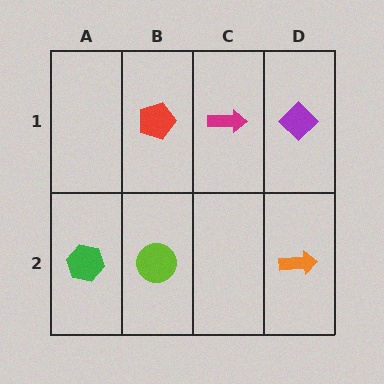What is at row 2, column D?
An orange arrow.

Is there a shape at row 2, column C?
No, that cell is empty.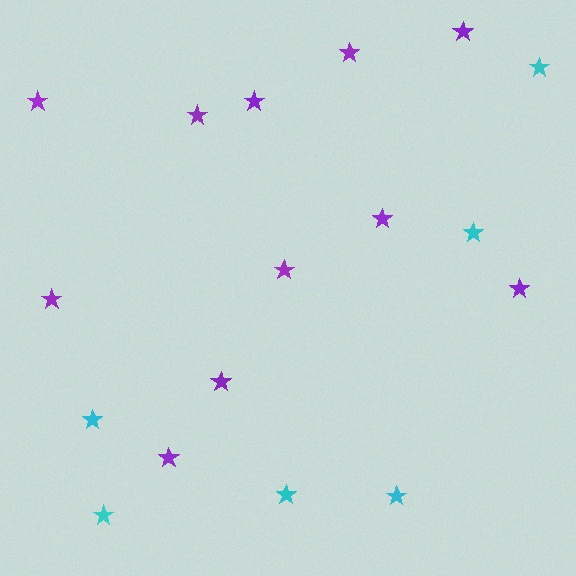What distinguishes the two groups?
There are 2 groups: one group of cyan stars (6) and one group of purple stars (11).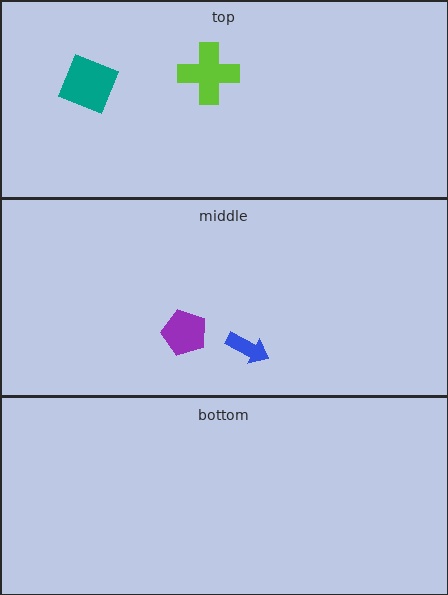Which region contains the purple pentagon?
The middle region.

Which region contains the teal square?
The top region.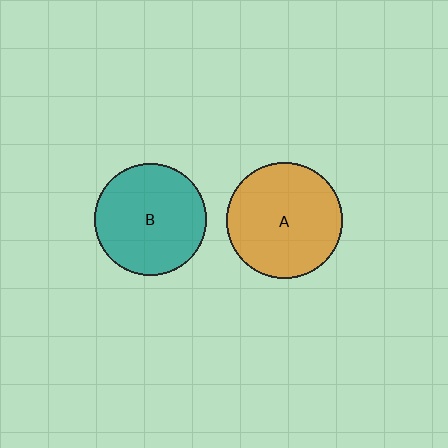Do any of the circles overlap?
No, none of the circles overlap.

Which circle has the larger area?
Circle A (orange).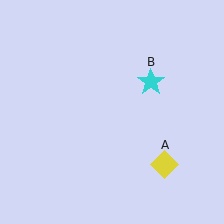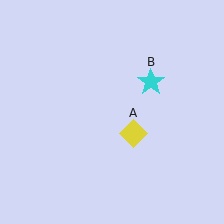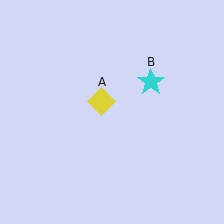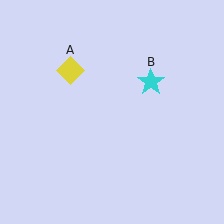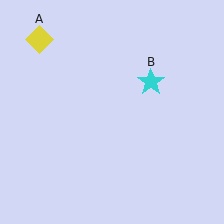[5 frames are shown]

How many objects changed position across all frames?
1 object changed position: yellow diamond (object A).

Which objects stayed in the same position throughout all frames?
Cyan star (object B) remained stationary.